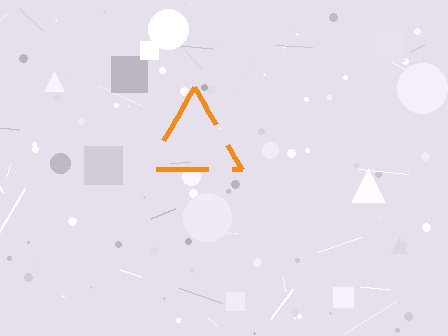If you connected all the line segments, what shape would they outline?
They would outline a triangle.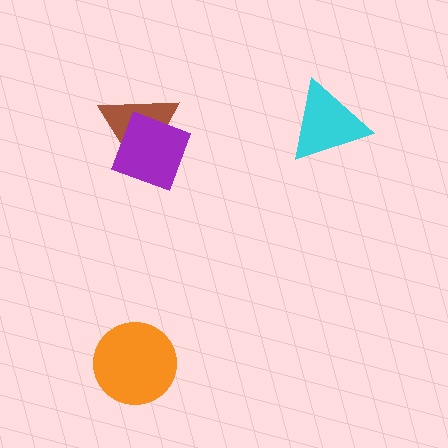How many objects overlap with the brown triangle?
1 object overlaps with the brown triangle.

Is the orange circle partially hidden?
No, no other shape covers it.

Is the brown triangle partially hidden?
Yes, it is partially covered by another shape.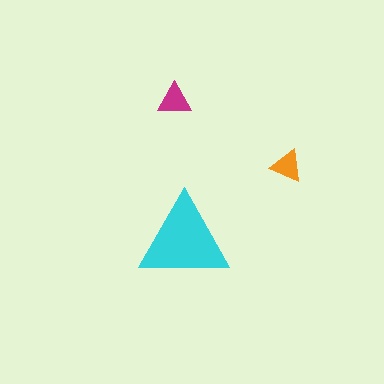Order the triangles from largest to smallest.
the cyan one, the magenta one, the orange one.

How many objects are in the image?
There are 3 objects in the image.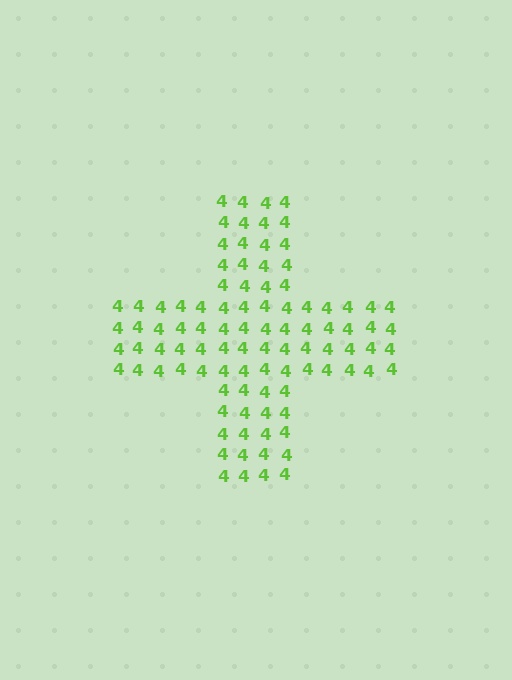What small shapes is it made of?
It is made of small digit 4's.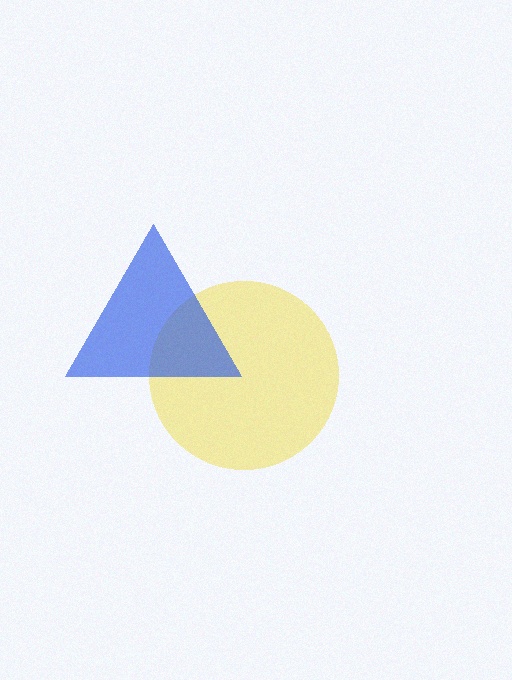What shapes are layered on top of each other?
The layered shapes are: a yellow circle, a blue triangle.